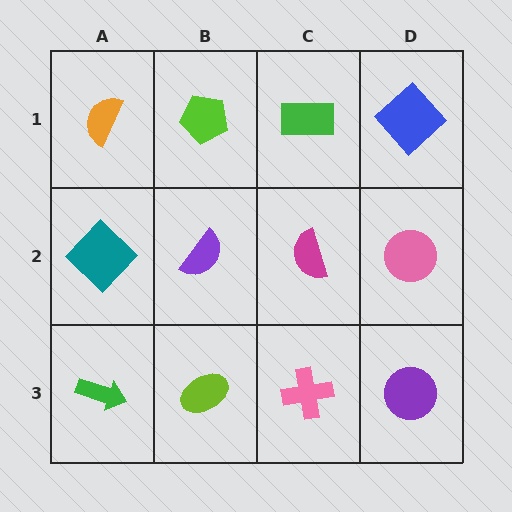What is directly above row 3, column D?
A pink circle.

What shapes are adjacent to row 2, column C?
A green rectangle (row 1, column C), a pink cross (row 3, column C), a purple semicircle (row 2, column B), a pink circle (row 2, column D).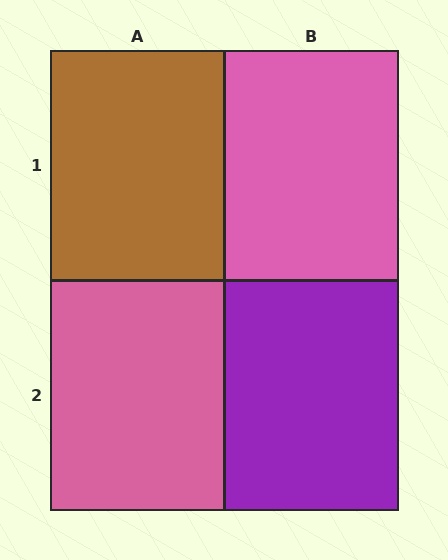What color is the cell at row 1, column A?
Brown.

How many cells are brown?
1 cell is brown.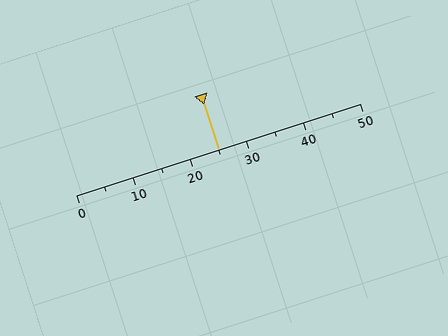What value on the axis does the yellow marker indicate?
The marker indicates approximately 25.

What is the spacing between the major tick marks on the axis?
The major ticks are spaced 10 apart.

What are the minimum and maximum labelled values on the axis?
The axis runs from 0 to 50.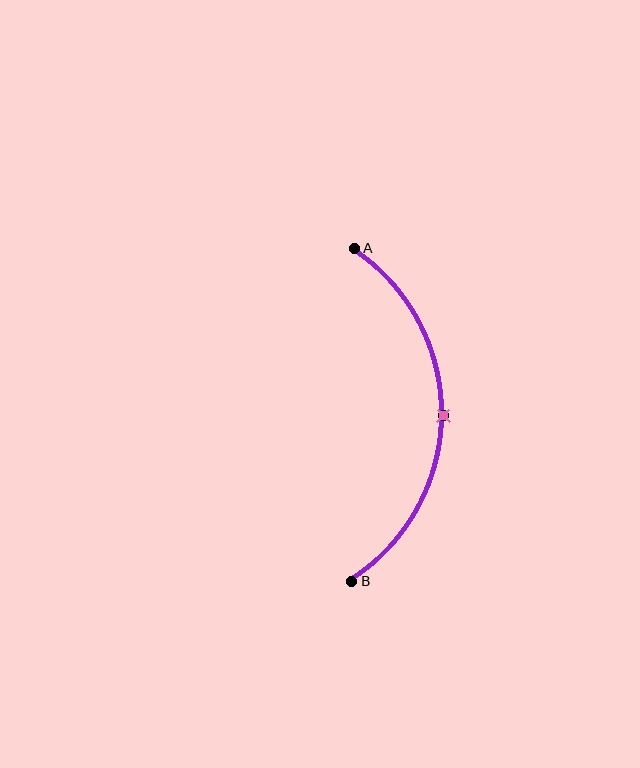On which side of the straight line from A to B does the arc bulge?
The arc bulges to the right of the straight line connecting A and B.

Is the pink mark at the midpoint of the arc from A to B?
Yes. The pink mark lies on the arc at equal arc-length from both A and B — it is the arc midpoint.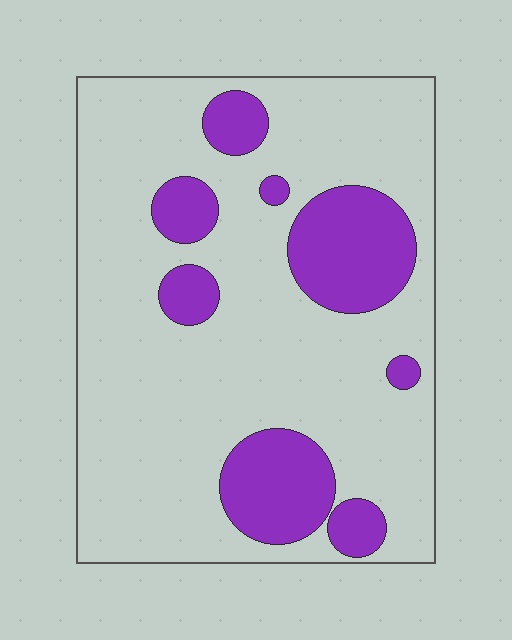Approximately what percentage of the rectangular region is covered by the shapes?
Approximately 20%.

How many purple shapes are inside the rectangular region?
8.